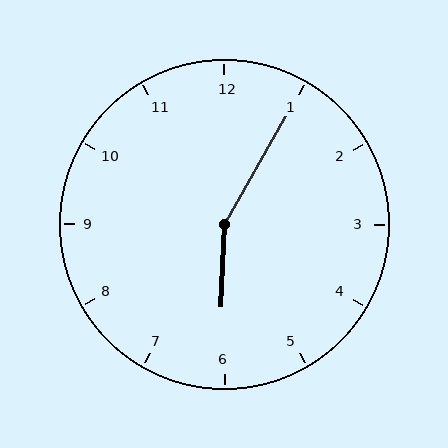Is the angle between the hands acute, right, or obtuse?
It is obtuse.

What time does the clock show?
6:05.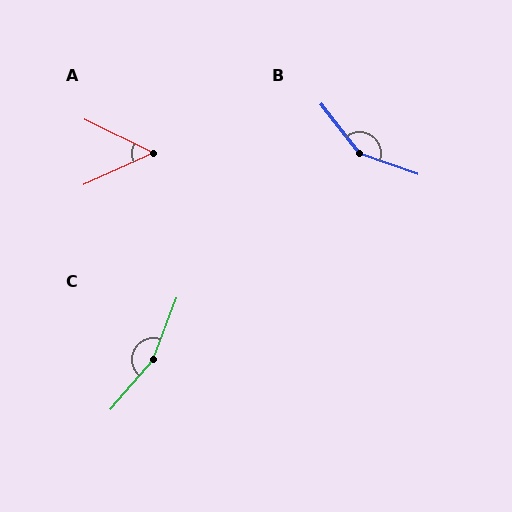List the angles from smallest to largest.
A (50°), B (148°), C (160°).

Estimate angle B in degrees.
Approximately 148 degrees.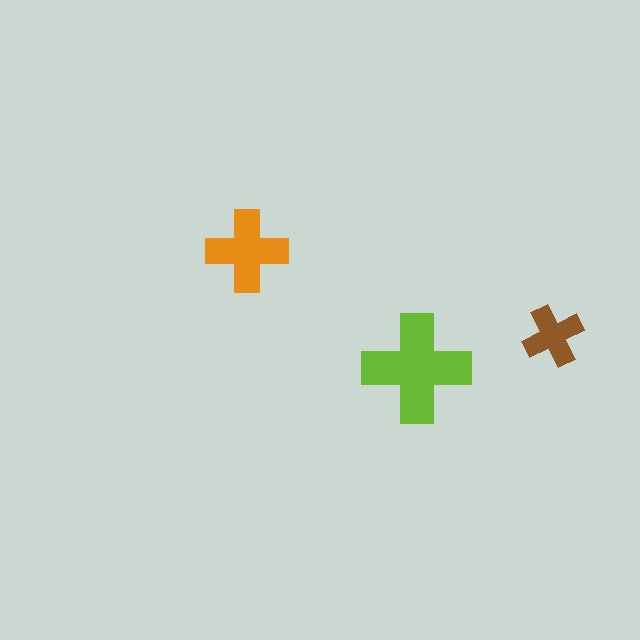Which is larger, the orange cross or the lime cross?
The lime one.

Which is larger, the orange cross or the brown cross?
The orange one.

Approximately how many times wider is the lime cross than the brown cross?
About 2 times wider.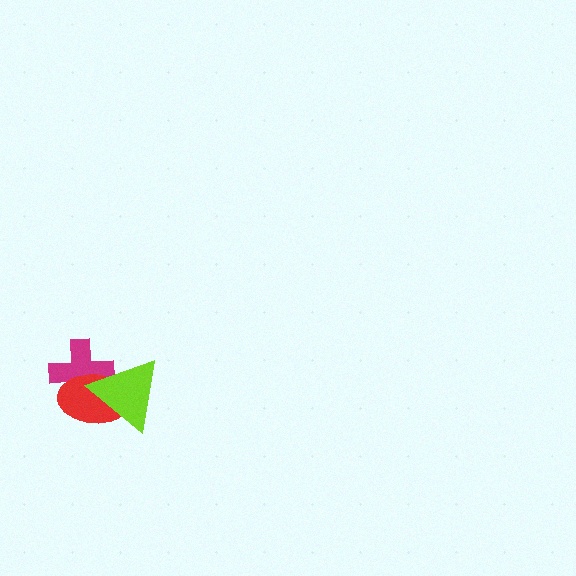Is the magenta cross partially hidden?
Yes, it is partially covered by another shape.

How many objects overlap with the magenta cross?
2 objects overlap with the magenta cross.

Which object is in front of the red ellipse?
The lime triangle is in front of the red ellipse.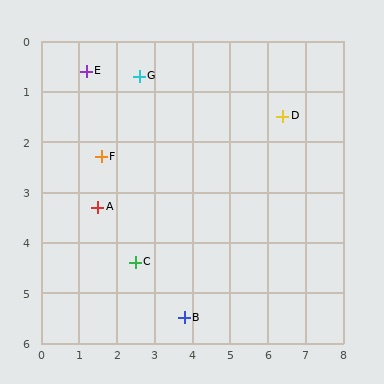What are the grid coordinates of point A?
Point A is at approximately (1.5, 3.3).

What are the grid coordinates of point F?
Point F is at approximately (1.6, 2.3).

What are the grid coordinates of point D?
Point D is at approximately (6.4, 1.5).